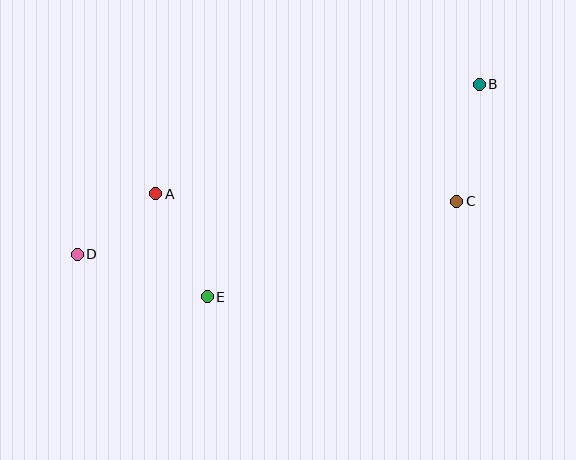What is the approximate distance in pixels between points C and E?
The distance between C and E is approximately 267 pixels.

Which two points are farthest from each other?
Points B and D are farthest from each other.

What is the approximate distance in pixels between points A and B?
The distance between A and B is approximately 341 pixels.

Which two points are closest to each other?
Points A and D are closest to each other.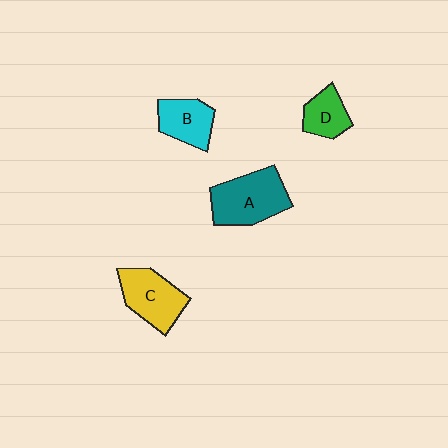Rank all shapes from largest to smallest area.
From largest to smallest: A (teal), C (yellow), B (cyan), D (green).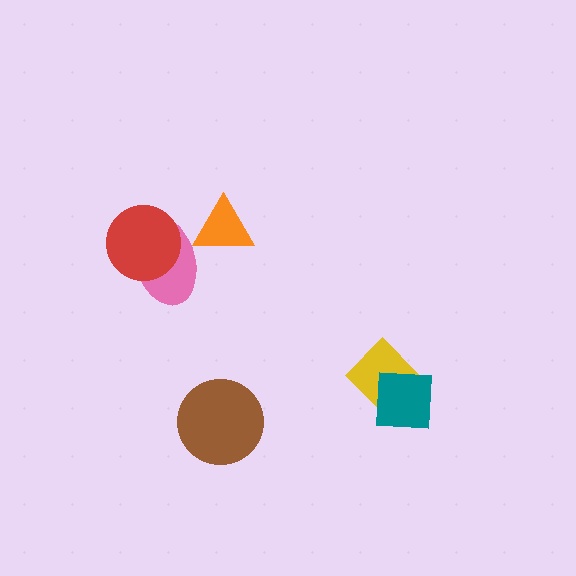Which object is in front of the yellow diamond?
The teal square is in front of the yellow diamond.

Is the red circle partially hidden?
No, no other shape covers it.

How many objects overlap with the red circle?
1 object overlaps with the red circle.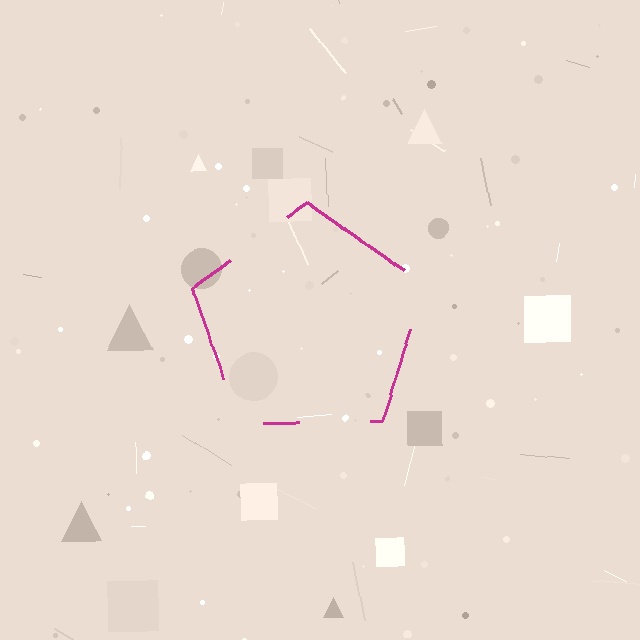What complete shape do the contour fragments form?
The contour fragments form a pentagon.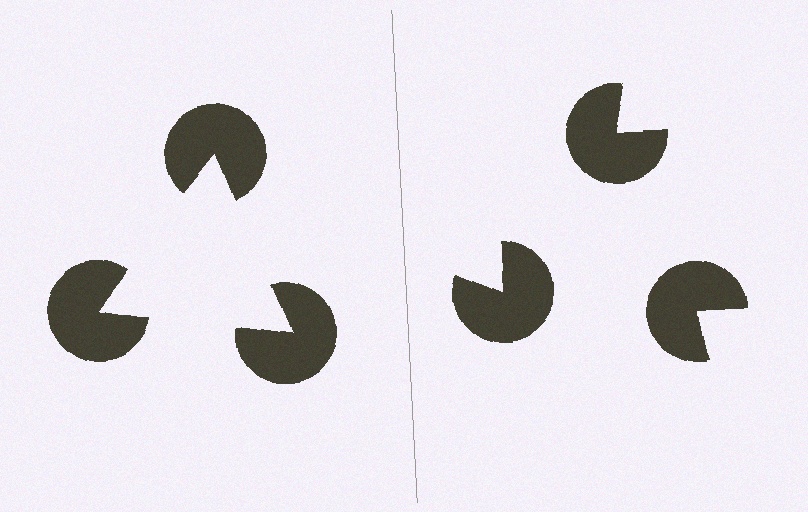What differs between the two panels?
The pac-man discs are positioned identically on both sides; only the wedge orientations differ. On the left they align to a triangle; on the right they are misaligned.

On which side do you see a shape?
An illusory triangle appears on the left side. On the right side the wedge cuts are rotated, so no coherent shape forms.